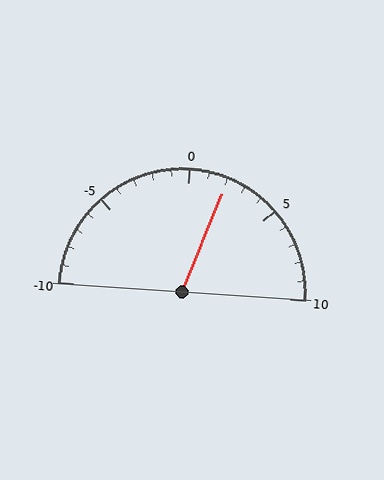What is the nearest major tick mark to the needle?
The nearest major tick mark is 0.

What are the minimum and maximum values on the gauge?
The gauge ranges from -10 to 10.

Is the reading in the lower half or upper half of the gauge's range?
The reading is in the upper half of the range (-10 to 10).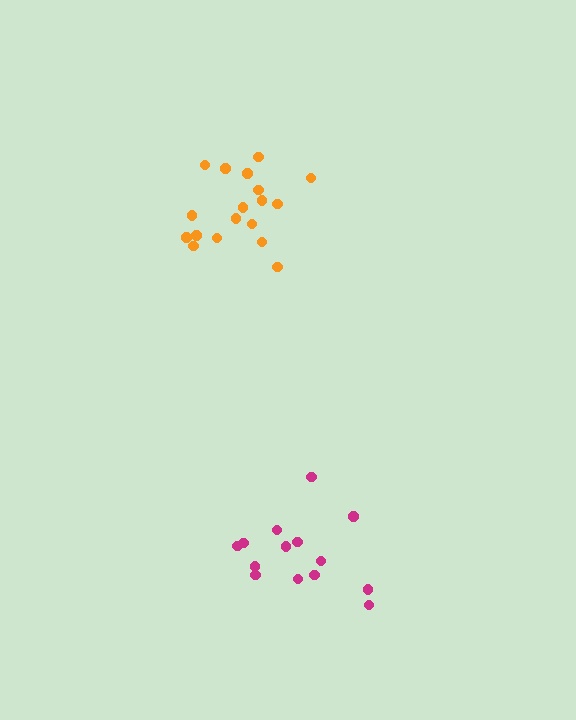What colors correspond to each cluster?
The clusters are colored: orange, magenta.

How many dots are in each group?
Group 1: 18 dots, Group 2: 14 dots (32 total).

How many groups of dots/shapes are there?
There are 2 groups.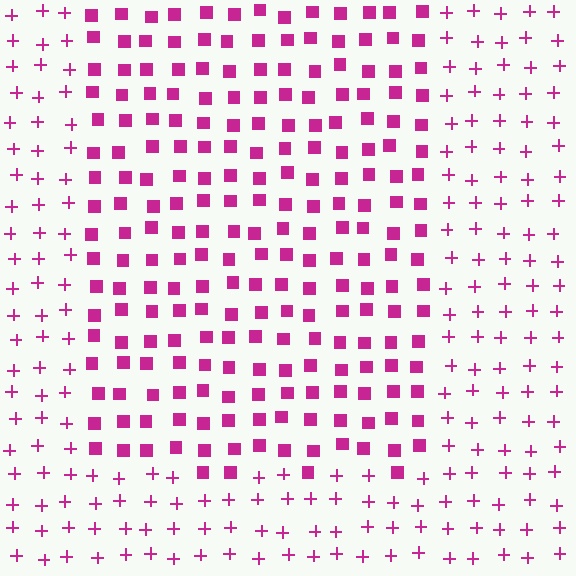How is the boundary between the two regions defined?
The boundary is defined by a change in element shape: squares inside vs. plus signs outside. All elements share the same color and spacing.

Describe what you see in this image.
The image is filled with small magenta elements arranged in a uniform grid. A rectangle-shaped region contains squares, while the surrounding area contains plus signs. The boundary is defined purely by the change in element shape.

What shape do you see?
I see a rectangle.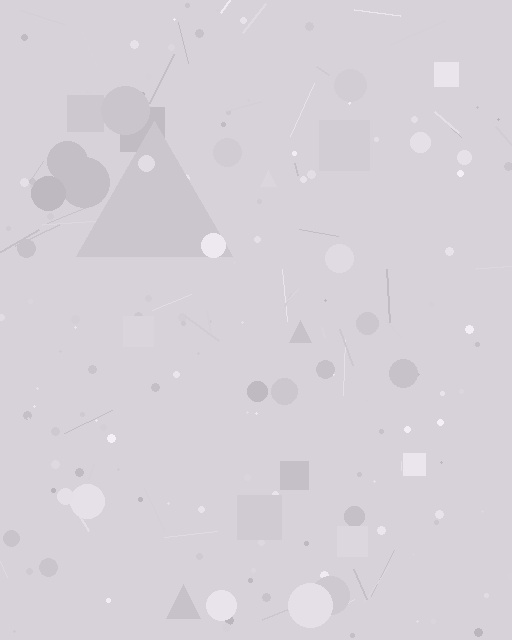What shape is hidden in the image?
A triangle is hidden in the image.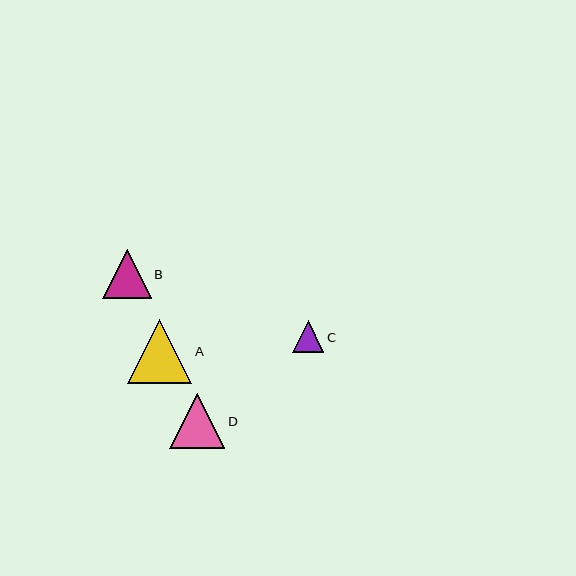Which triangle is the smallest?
Triangle C is the smallest with a size of approximately 31 pixels.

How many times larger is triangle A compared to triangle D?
Triangle A is approximately 1.2 times the size of triangle D.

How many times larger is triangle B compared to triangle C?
Triangle B is approximately 1.5 times the size of triangle C.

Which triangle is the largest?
Triangle A is the largest with a size of approximately 64 pixels.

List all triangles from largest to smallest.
From largest to smallest: A, D, B, C.